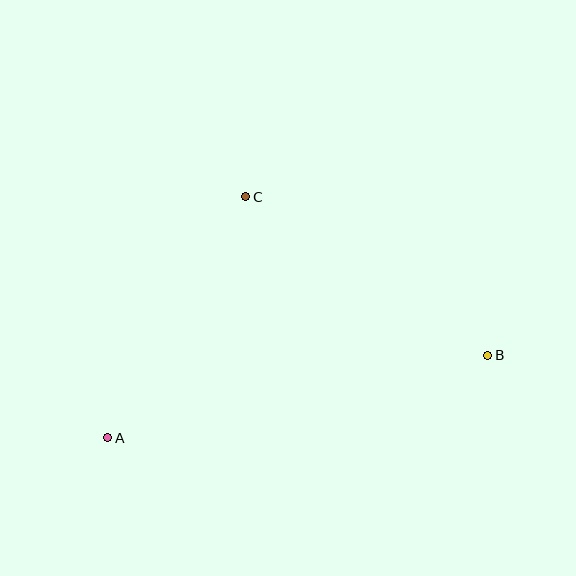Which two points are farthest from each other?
Points A and B are farthest from each other.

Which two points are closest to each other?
Points A and C are closest to each other.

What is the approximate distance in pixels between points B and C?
The distance between B and C is approximately 289 pixels.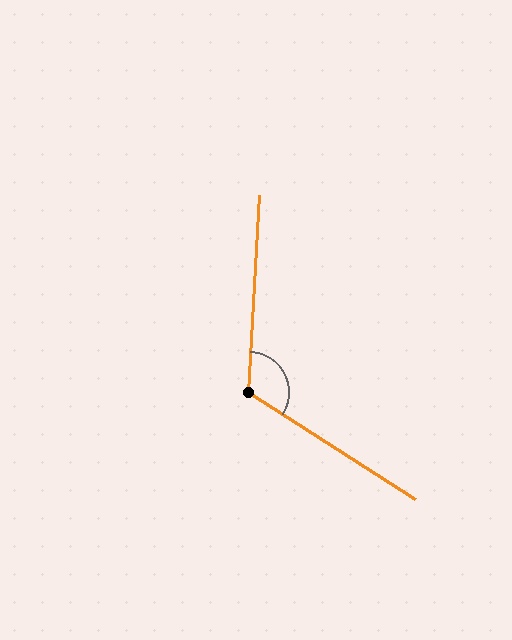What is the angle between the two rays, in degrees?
Approximately 120 degrees.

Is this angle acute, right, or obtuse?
It is obtuse.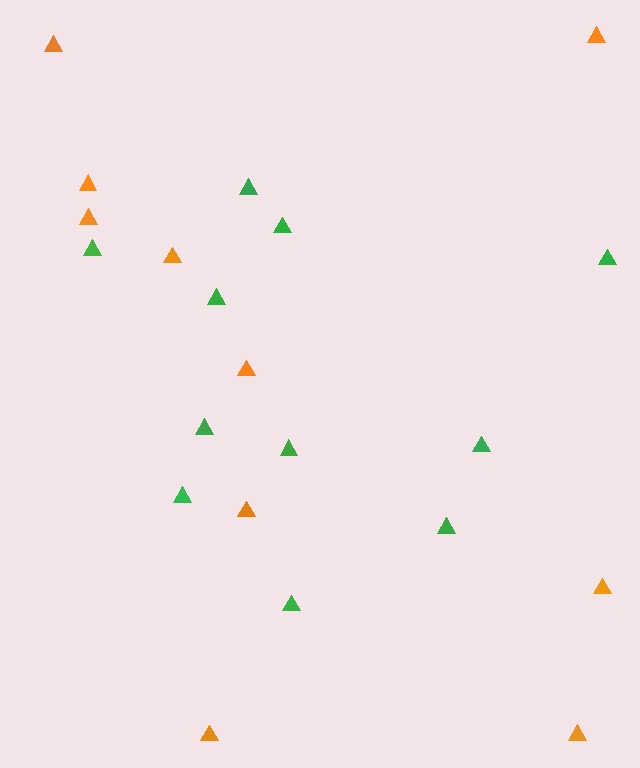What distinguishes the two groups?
There are 2 groups: one group of orange triangles (10) and one group of green triangles (11).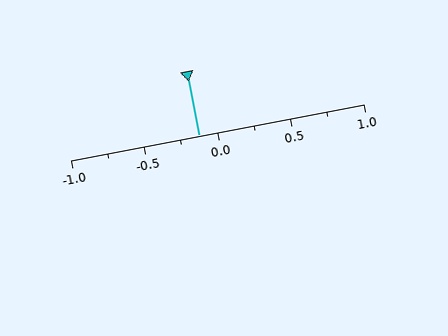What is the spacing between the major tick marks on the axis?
The major ticks are spaced 0.5 apart.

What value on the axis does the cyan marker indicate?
The marker indicates approximately -0.12.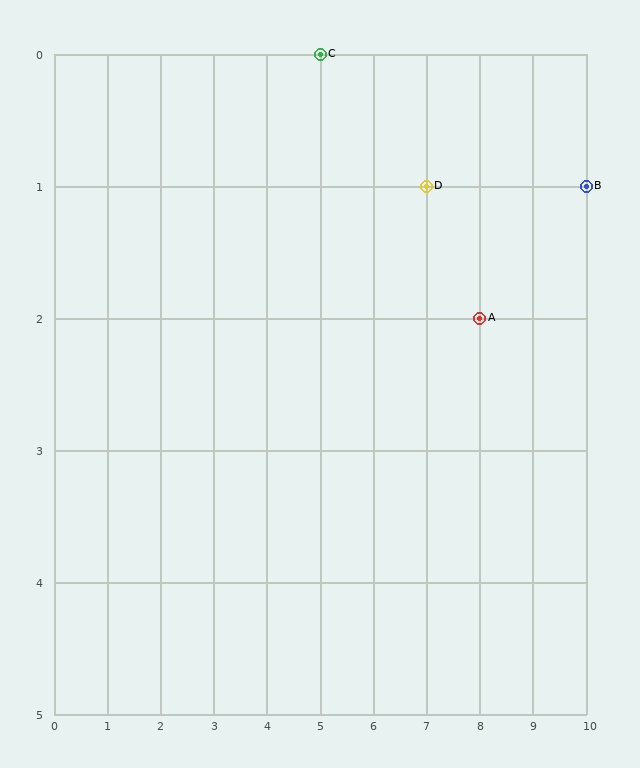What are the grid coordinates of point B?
Point B is at grid coordinates (10, 1).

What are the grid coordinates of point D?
Point D is at grid coordinates (7, 1).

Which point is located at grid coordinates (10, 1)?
Point B is at (10, 1).